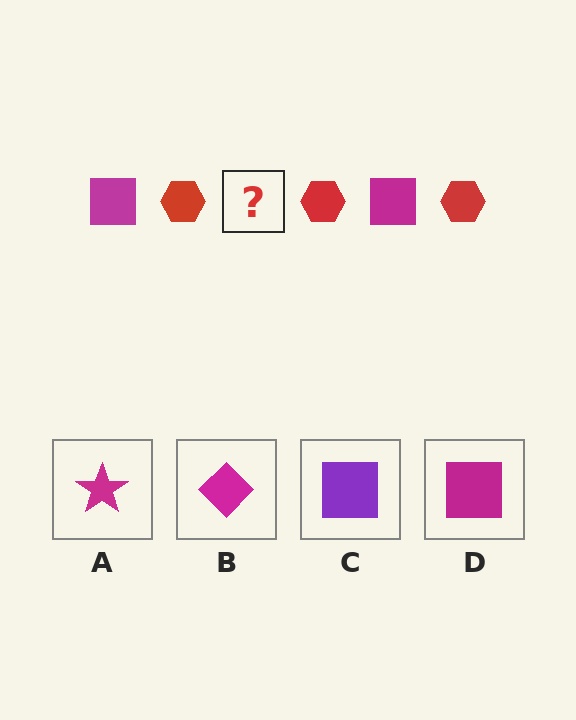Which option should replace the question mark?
Option D.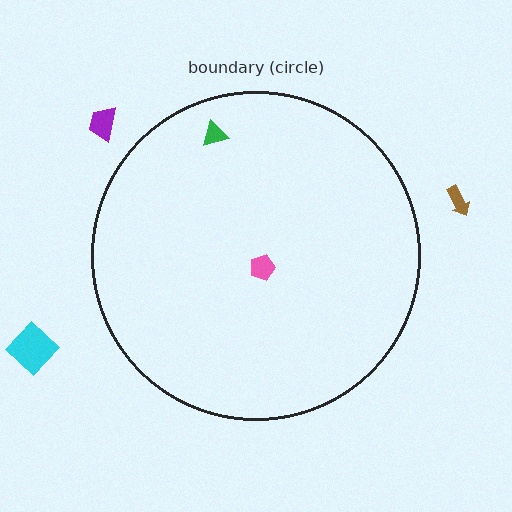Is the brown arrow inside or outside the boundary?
Outside.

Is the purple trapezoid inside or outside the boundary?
Outside.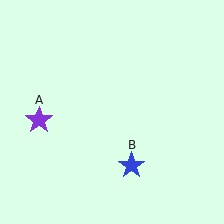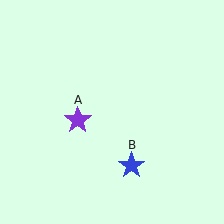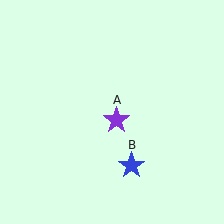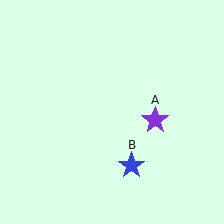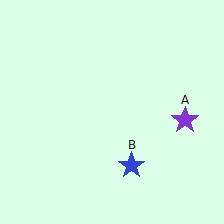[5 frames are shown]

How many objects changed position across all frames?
1 object changed position: purple star (object A).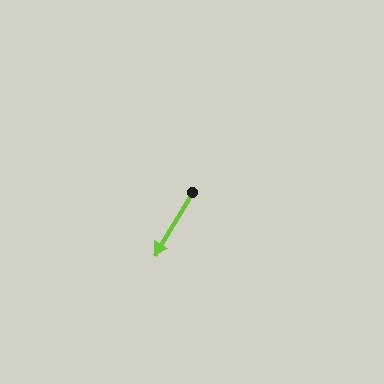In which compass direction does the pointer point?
Southwest.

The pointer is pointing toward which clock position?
Roughly 7 o'clock.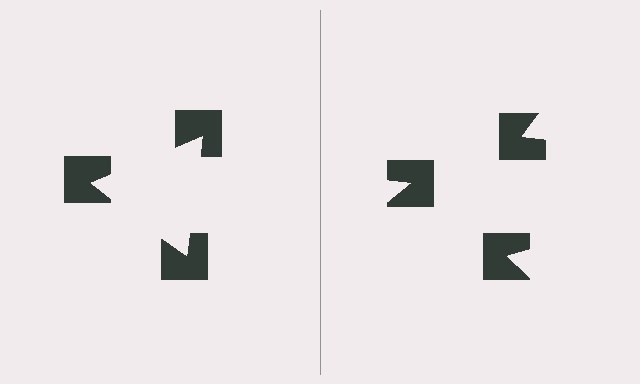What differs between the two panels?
The notched squares are positioned identically on both sides; only the wedge orientations differ. On the left they align to a triangle; on the right they are misaligned.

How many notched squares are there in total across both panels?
6 — 3 on each side.